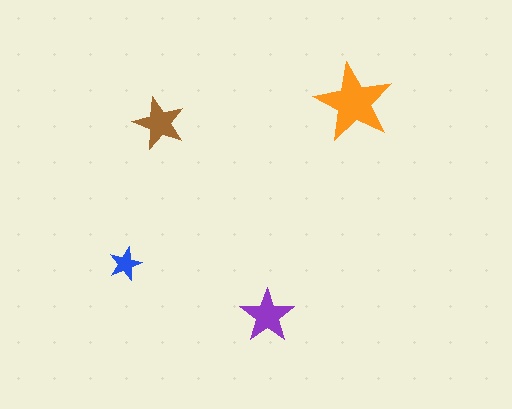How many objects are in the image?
There are 4 objects in the image.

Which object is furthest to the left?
The blue star is leftmost.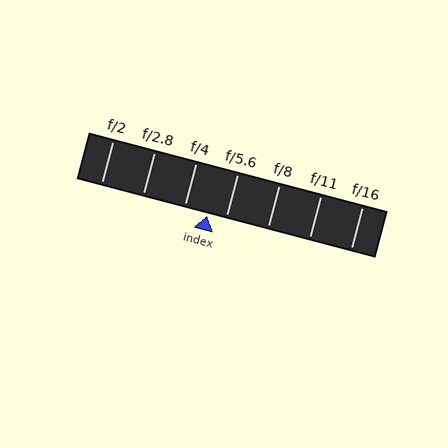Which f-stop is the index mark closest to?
The index mark is closest to f/5.6.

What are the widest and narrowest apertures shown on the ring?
The widest aperture shown is f/2 and the narrowest is f/16.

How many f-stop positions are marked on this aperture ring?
There are 7 f-stop positions marked.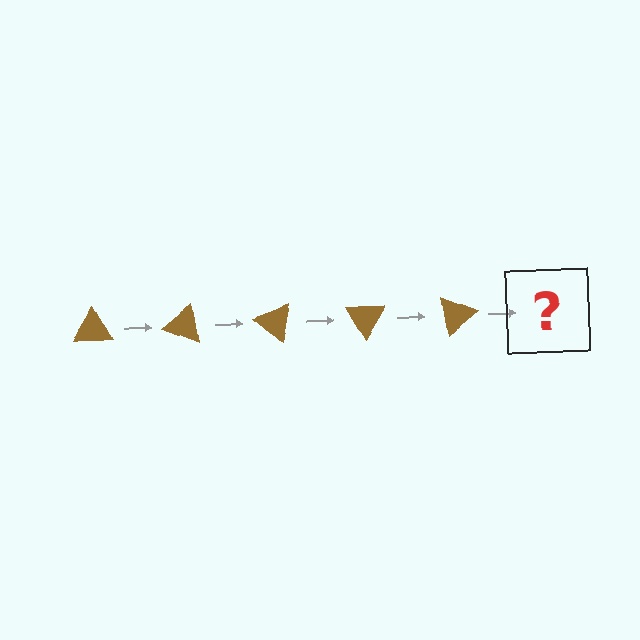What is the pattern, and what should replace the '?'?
The pattern is that the triangle rotates 20 degrees each step. The '?' should be a brown triangle rotated 100 degrees.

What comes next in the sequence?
The next element should be a brown triangle rotated 100 degrees.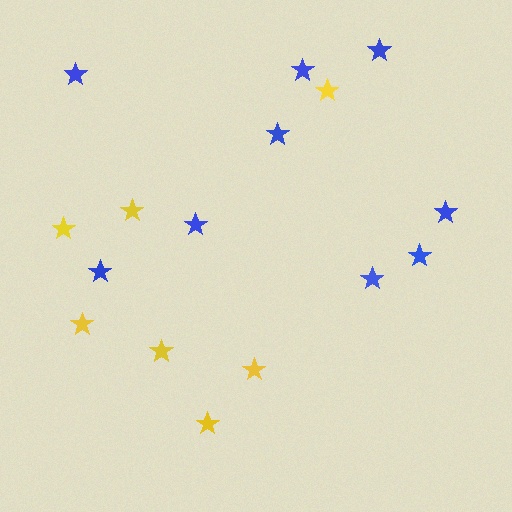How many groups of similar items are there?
There are 2 groups: one group of blue stars (9) and one group of yellow stars (7).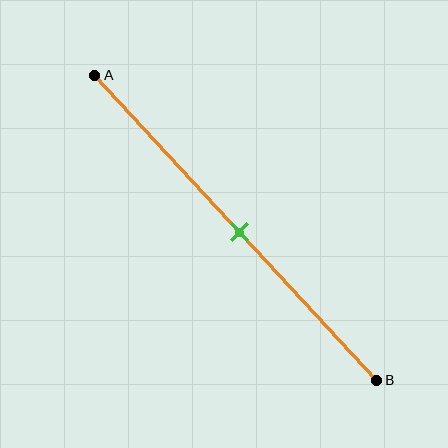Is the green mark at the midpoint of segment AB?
Yes, the mark is approximately at the midpoint.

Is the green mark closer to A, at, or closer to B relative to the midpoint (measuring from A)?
The green mark is approximately at the midpoint of segment AB.